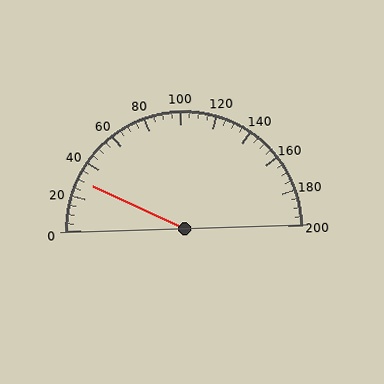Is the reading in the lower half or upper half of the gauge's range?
The reading is in the lower half of the range (0 to 200).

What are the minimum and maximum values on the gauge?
The gauge ranges from 0 to 200.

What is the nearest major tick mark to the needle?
The nearest major tick mark is 40.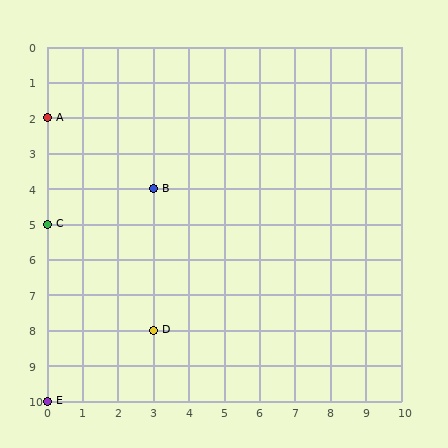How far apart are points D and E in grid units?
Points D and E are 3 columns and 2 rows apart (about 3.6 grid units diagonally).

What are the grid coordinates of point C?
Point C is at grid coordinates (0, 5).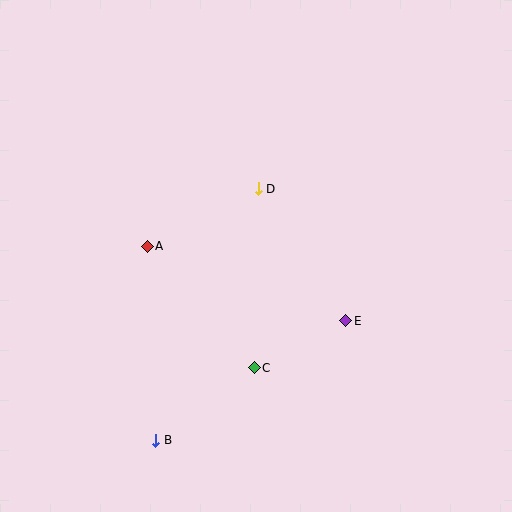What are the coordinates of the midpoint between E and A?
The midpoint between E and A is at (247, 283).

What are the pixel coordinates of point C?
Point C is at (254, 368).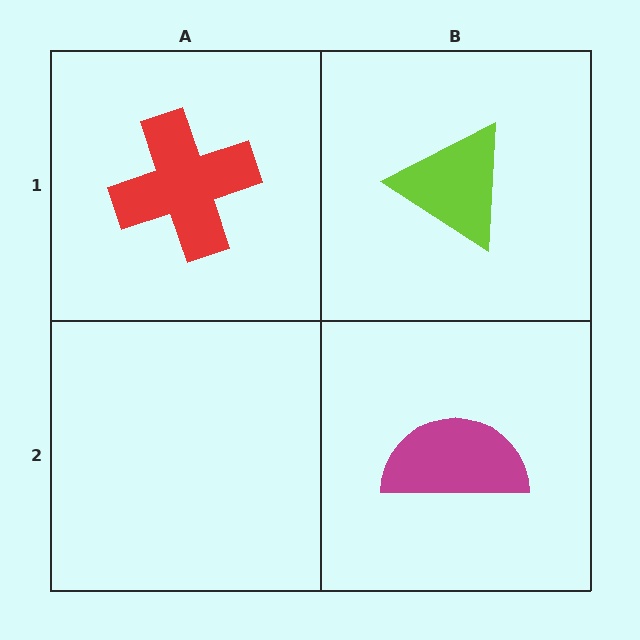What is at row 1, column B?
A lime triangle.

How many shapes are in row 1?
2 shapes.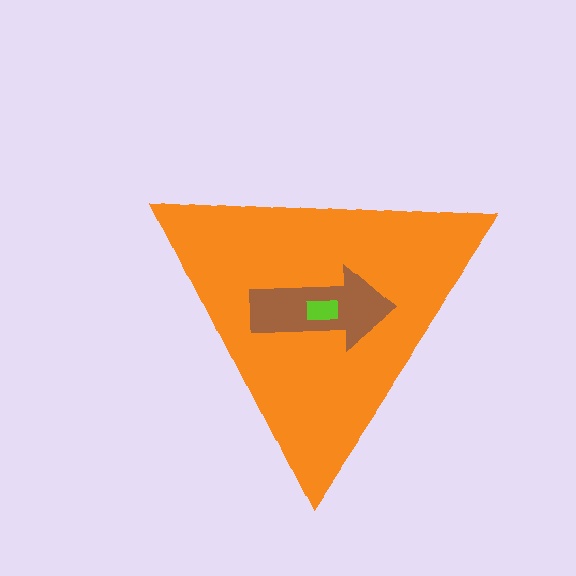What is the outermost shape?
The orange triangle.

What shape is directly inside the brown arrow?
The lime rectangle.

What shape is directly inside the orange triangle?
The brown arrow.